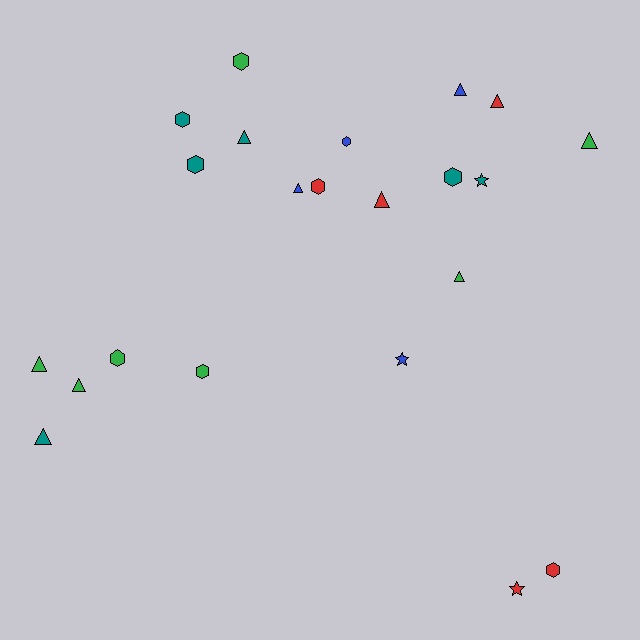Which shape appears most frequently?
Triangle, with 10 objects.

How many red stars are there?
There is 1 red star.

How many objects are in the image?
There are 22 objects.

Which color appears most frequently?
Green, with 7 objects.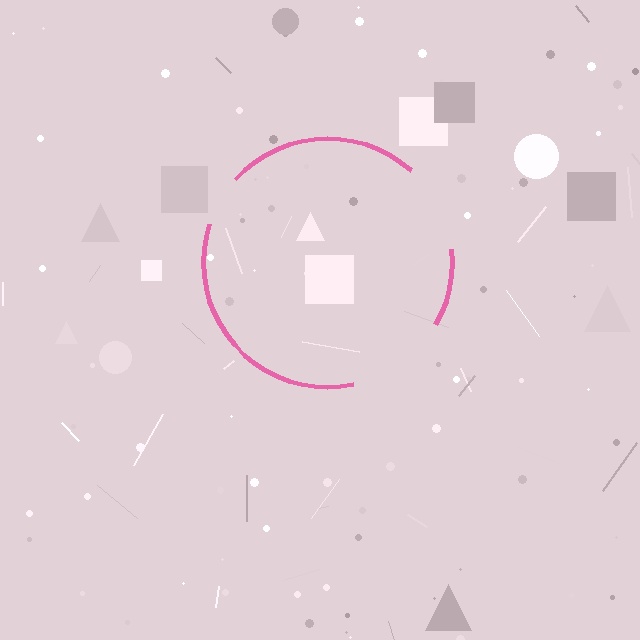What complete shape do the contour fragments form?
The contour fragments form a circle.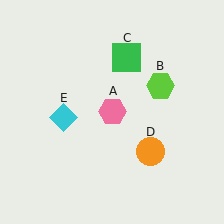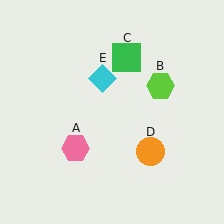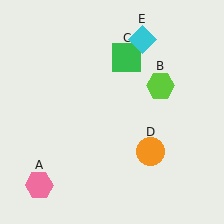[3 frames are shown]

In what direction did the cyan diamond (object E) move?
The cyan diamond (object E) moved up and to the right.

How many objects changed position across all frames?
2 objects changed position: pink hexagon (object A), cyan diamond (object E).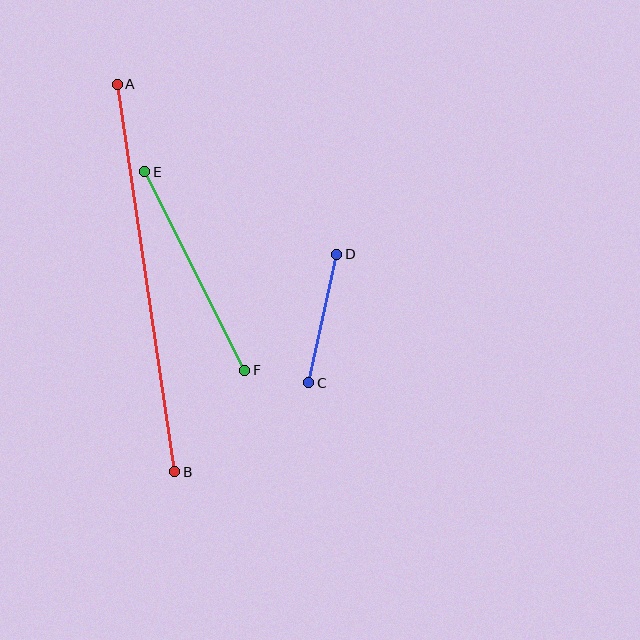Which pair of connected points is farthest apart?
Points A and B are farthest apart.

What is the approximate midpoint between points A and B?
The midpoint is at approximately (146, 278) pixels.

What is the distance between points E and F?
The distance is approximately 222 pixels.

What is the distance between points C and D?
The distance is approximately 132 pixels.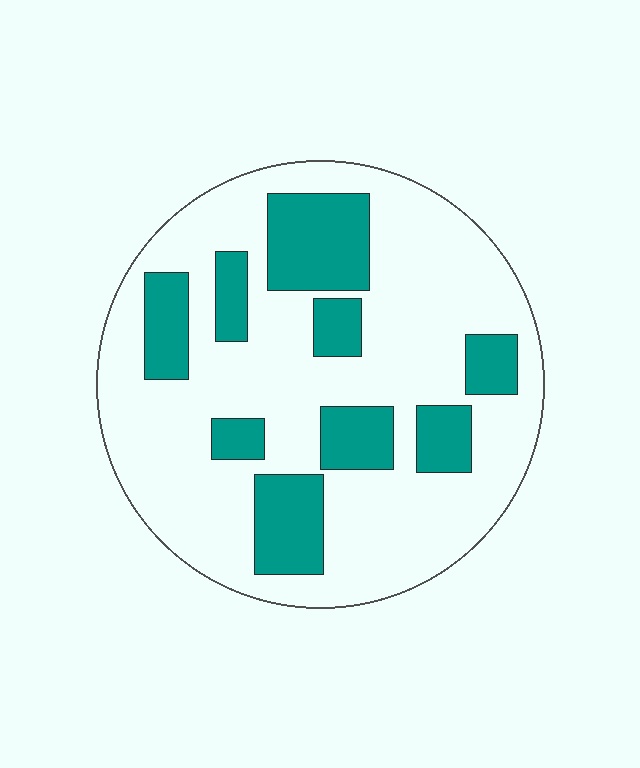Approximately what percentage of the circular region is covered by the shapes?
Approximately 25%.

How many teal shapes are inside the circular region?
9.